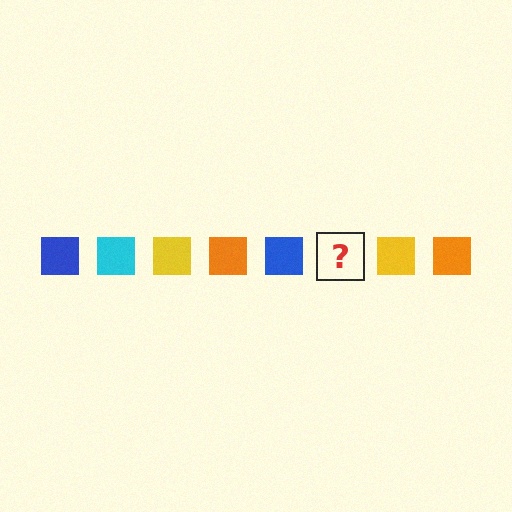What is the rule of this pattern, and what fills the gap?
The rule is that the pattern cycles through blue, cyan, yellow, orange squares. The gap should be filled with a cyan square.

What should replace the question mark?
The question mark should be replaced with a cyan square.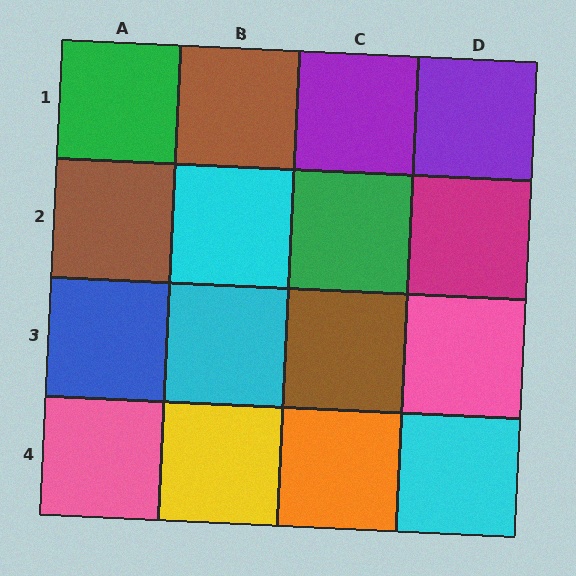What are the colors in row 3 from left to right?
Blue, cyan, brown, pink.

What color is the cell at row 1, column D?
Purple.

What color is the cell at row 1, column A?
Green.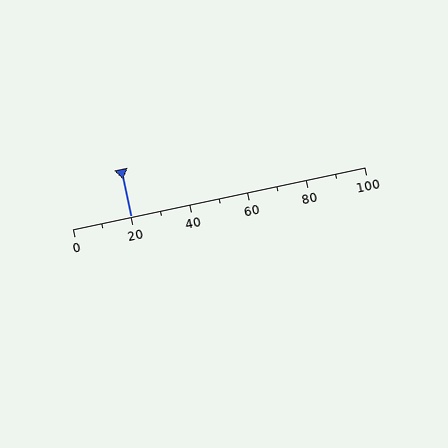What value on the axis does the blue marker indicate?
The marker indicates approximately 20.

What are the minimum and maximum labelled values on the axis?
The axis runs from 0 to 100.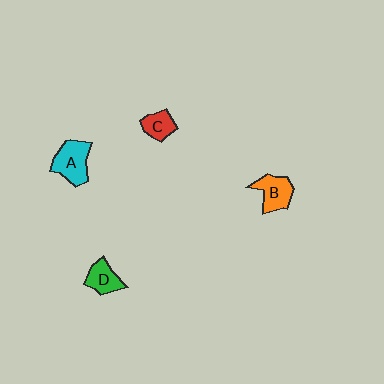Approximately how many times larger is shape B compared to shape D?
Approximately 1.2 times.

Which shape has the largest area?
Shape A (cyan).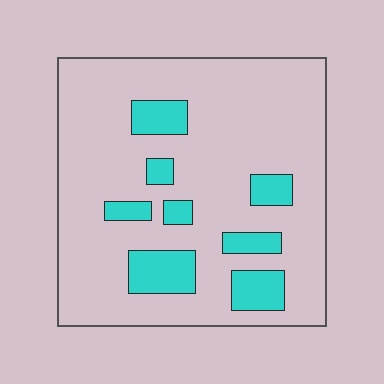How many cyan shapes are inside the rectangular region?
8.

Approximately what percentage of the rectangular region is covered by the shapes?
Approximately 15%.